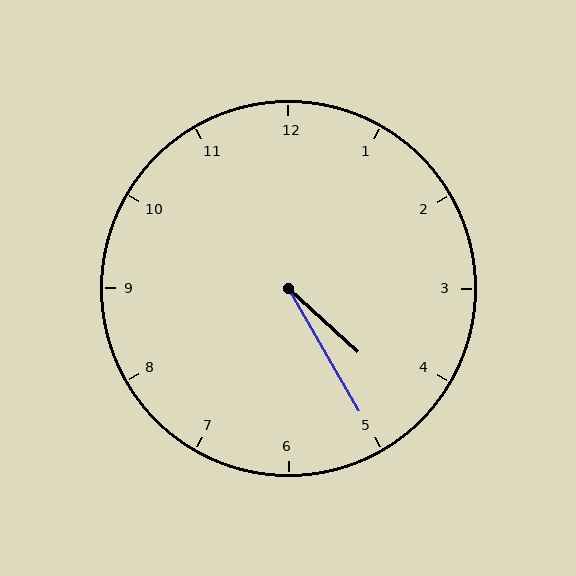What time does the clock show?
4:25.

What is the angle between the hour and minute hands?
Approximately 18 degrees.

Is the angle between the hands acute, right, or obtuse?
It is acute.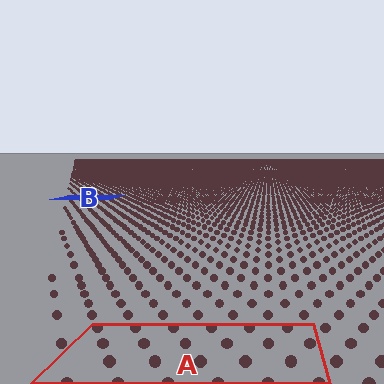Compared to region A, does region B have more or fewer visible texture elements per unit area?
Region B has more texture elements per unit area — they are packed more densely because it is farther away.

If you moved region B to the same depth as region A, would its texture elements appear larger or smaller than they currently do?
They would appear larger. At a closer depth, the same texture elements are projected at a bigger on-screen size.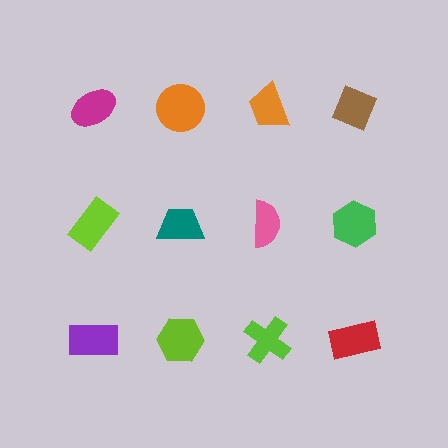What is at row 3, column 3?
A lime cross.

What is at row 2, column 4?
A green hexagon.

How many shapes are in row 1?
4 shapes.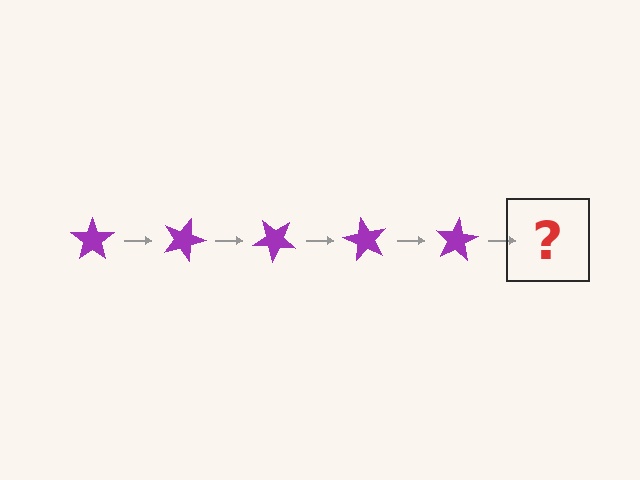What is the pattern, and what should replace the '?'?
The pattern is that the star rotates 20 degrees each step. The '?' should be a purple star rotated 100 degrees.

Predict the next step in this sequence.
The next step is a purple star rotated 100 degrees.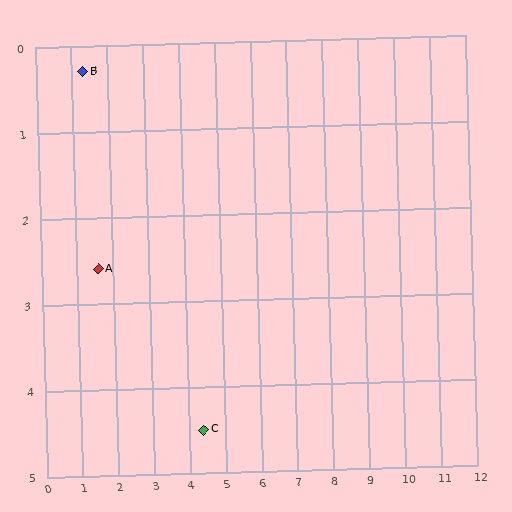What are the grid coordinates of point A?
Point A is at approximately (1.6, 2.6).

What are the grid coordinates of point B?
Point B is at approximately (1.3, 0.3).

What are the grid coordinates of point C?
Point C is at approximately (4.4, 4.5).